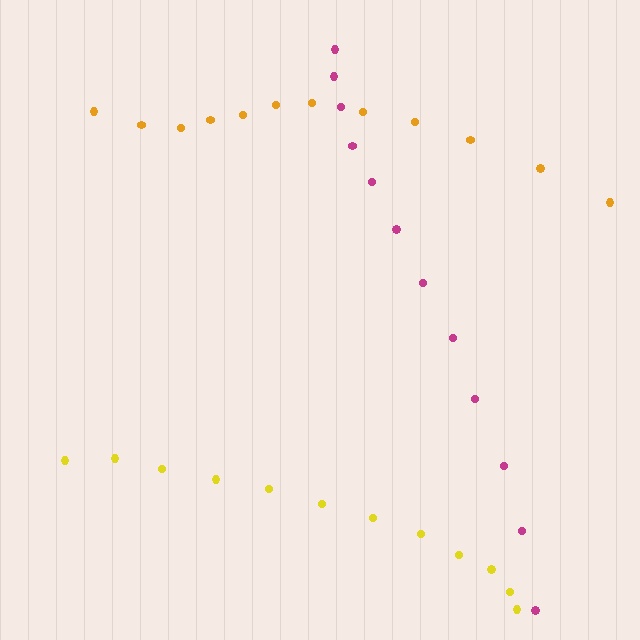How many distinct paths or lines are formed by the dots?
There are 3 distinct paths.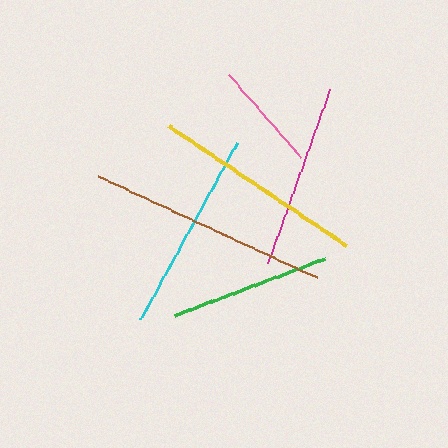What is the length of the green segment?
The green segment is approximately 160 pixels long.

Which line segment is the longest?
The brown line is the longest at approximately 241 pixels.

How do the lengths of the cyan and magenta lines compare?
The cyan and magenta lines are approximately the same length.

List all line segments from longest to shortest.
From longest to shortest: brown, yellow, cyan, magenta, green, pink.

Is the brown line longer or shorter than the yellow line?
The brown line is longer than the yellow line.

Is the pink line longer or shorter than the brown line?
The brown line is longer than the pink line.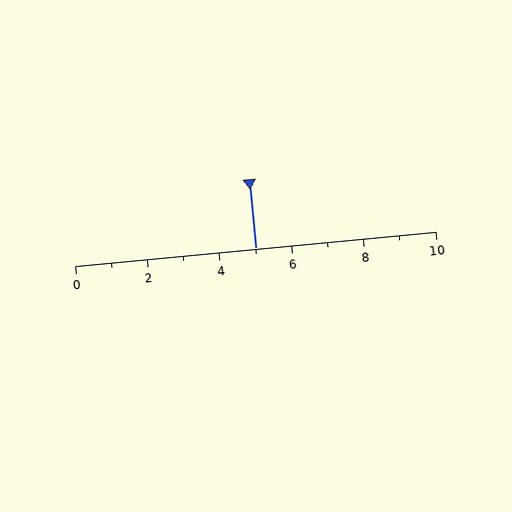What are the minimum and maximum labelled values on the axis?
The axis runs from 0 to 10.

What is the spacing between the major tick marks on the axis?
The major ticks are spaced 2 apart.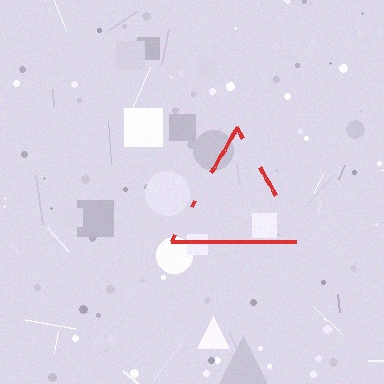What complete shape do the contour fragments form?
The contour fragments form a triangle.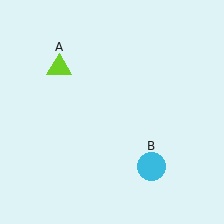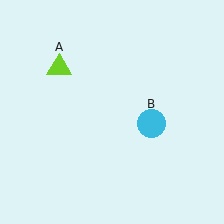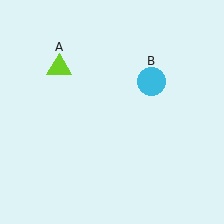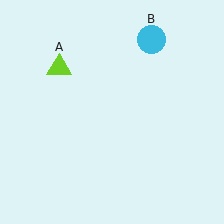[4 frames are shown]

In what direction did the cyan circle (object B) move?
The cyan circle (object B) moved up.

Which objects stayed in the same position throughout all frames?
Lime triangle (object A) remained stationary.